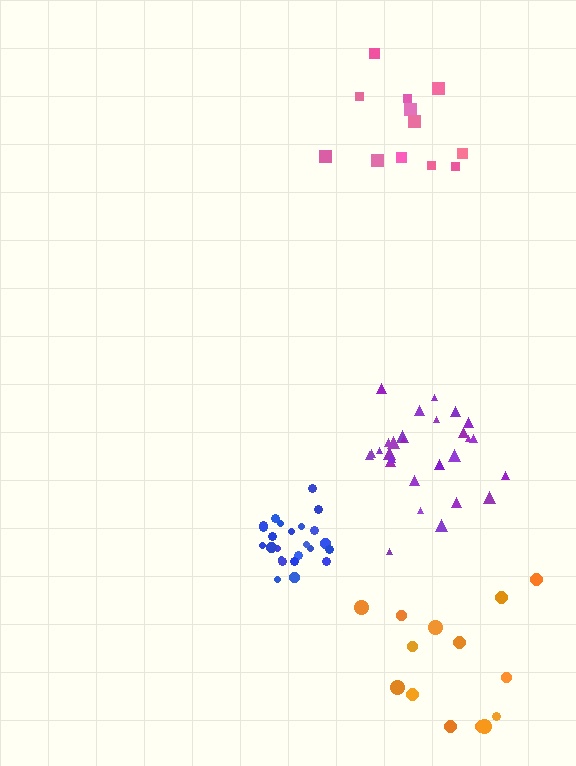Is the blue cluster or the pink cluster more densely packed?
Blue.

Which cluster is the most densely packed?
Blue.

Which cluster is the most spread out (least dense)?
Orange.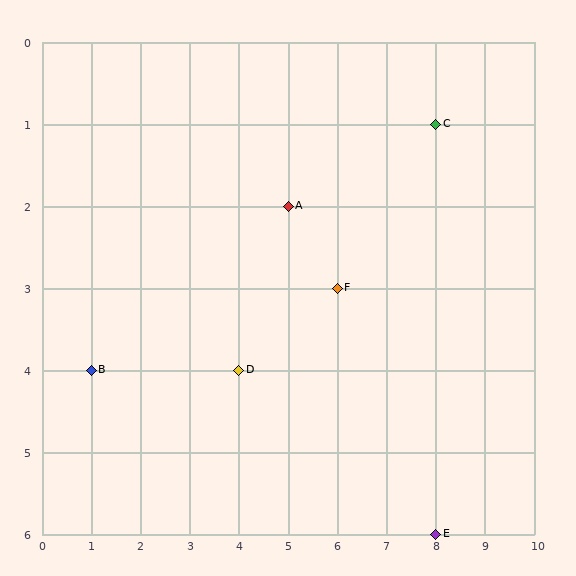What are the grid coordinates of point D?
Point D is at grid coordinates (4, 4).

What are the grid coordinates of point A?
Point A is at grid coordinates (5, 2).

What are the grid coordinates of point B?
Point B is at grid coordinates (1, 4).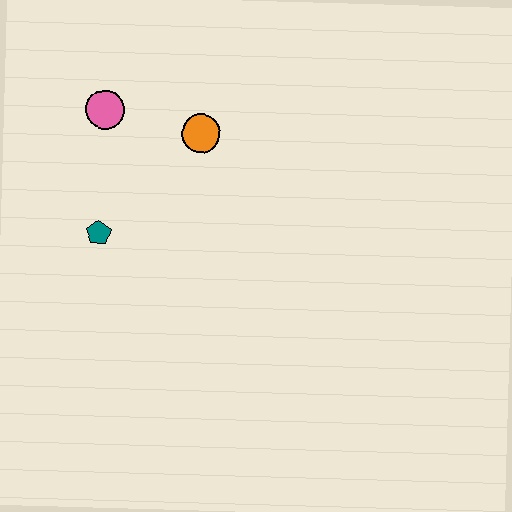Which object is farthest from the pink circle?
The teal pentagon is farthest from the pink circle.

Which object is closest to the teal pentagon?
The pink circle is closest to the teal pentagon.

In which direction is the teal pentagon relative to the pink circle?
The teal pentagon is below the pink circle.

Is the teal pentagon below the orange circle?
Yes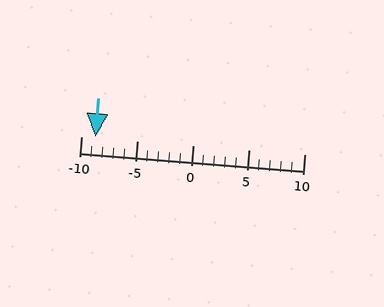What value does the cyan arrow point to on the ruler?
The cyan arrow points to approximately -9.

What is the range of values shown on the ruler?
The ruler shows values from -10 to 10.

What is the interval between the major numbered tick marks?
The major tick marks are spaced 5 units apart.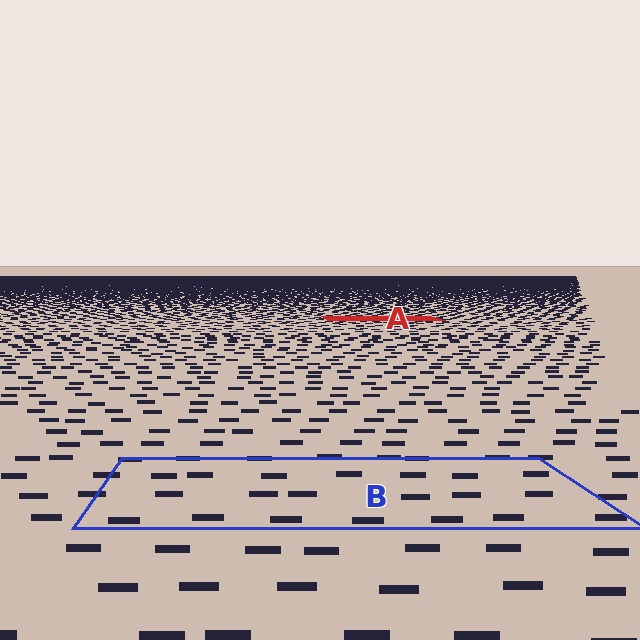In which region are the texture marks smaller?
The texture marks are smaller in region A, because it is farther away.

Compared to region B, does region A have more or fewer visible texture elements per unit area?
Region A has more texture elements per unit area — they are packed more densely because it is farther away.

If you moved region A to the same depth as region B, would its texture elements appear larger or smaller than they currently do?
They would appear larger. At a closer depth, the same texture elements are projected at a bigger on-screen size.